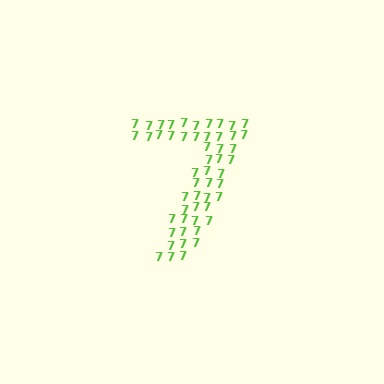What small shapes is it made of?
It is made of small digit 7's.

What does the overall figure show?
The overall figure shows the digit 7.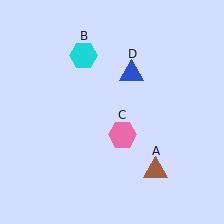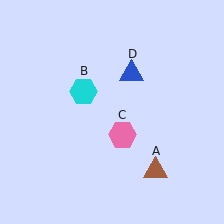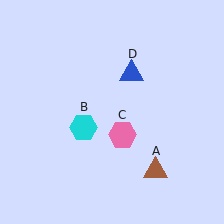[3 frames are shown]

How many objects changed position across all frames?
1 object changed position: cyan hexagon (object B).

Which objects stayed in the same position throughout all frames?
Brown triangle (object A) and pink hexagon (object C) and blue triangle (object D) remained stationary.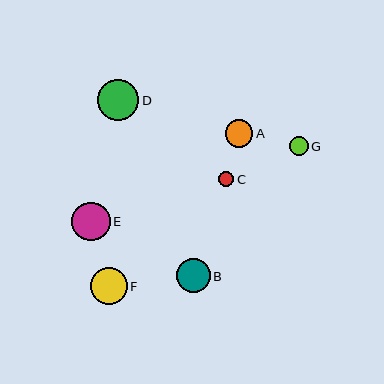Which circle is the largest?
Circle D is the largest with a size of approximately 41 pixels.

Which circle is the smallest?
Circle C is the smallest with a size of approximately 16 pixels.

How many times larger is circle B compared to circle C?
Circle B is approximately 2.2 times the size of circle C.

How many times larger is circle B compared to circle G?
Circle B is approximately 1.8 times the size of circle G.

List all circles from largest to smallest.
From largest to smallest: D, E, F, B, A, G, C.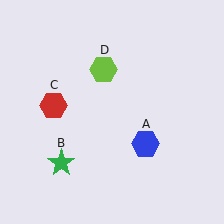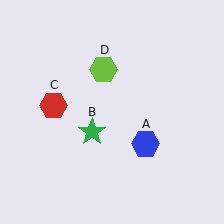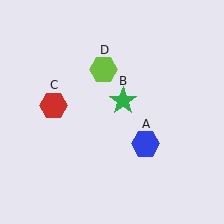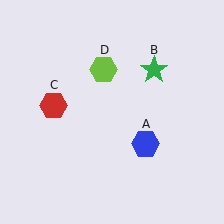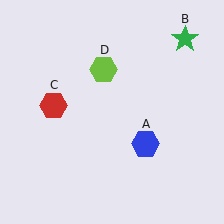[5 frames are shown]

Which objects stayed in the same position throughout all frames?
Blue hexagon (object A) and red hexagon (object C) and lime hexagon (object D) remained stationary.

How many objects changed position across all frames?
1 object changed position: green star (object B).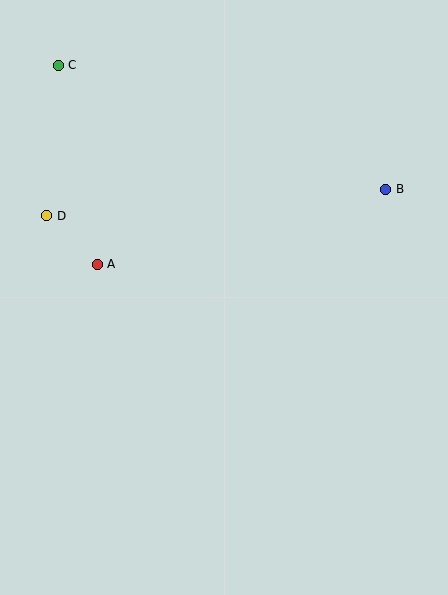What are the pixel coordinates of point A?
Point A is at (97, 264).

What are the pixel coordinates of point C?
Point C is at (58, 65).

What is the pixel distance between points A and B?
The distance between A and B is 298 pixels.